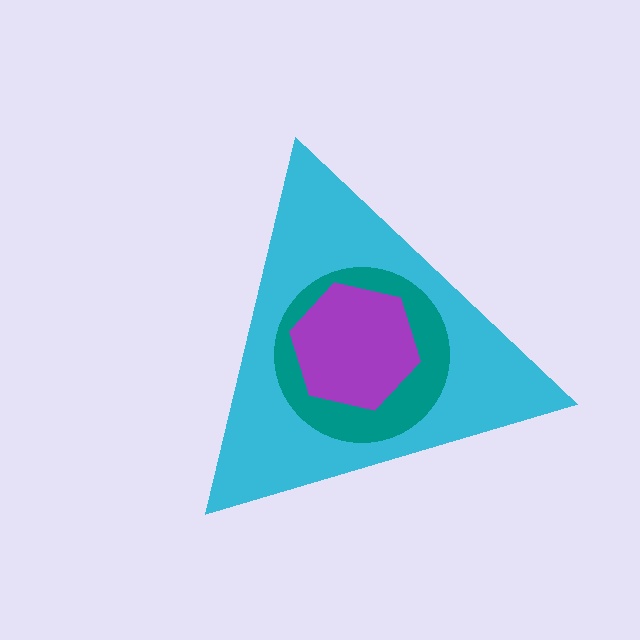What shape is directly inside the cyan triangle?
The teal circle.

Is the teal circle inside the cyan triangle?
Yes.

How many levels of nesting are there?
3.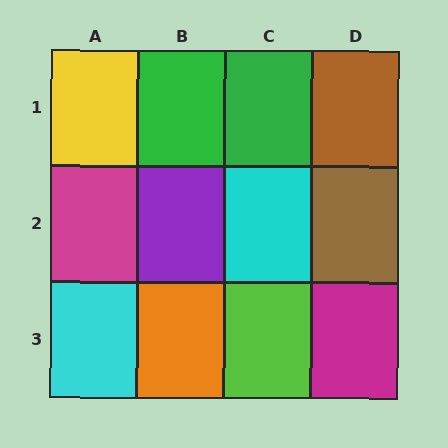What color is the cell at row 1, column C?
Green.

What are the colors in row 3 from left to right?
Cyan, orange, lime, magenta.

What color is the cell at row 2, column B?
Purple.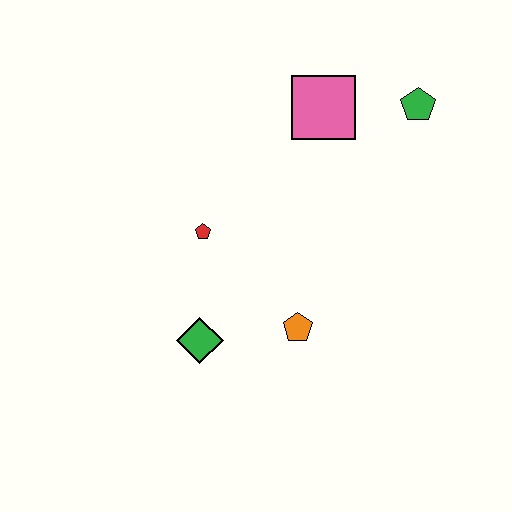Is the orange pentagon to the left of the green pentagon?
Yes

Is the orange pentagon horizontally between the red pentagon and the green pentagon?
Yes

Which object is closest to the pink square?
The green pentagon is closest to the pink square.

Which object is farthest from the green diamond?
The green pentagon is farthest from the green diamond.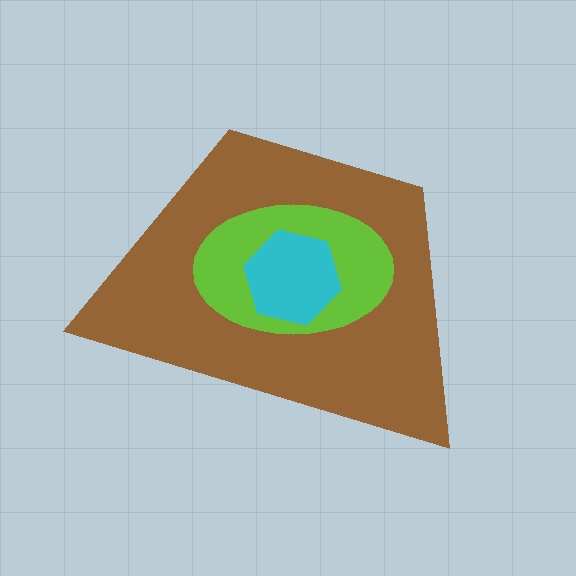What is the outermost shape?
The brown trapezoid.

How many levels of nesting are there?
3.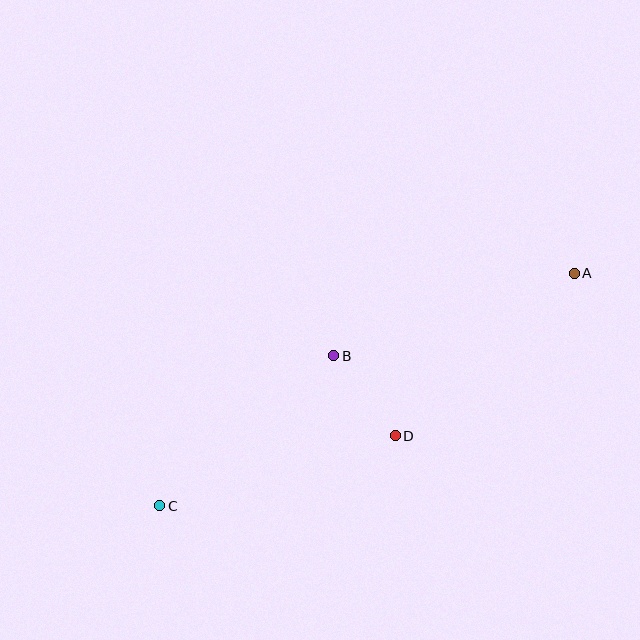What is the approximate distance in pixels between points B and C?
The distance between B and C is approximately 230 pixels.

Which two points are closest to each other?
Points B and D are closest to each other.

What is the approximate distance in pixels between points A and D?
The distance between A and D is approximately 242 pixels.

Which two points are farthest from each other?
Points A and C are farthest from each other.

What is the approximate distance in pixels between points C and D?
The distance between C and D is approximately 246 pixels.